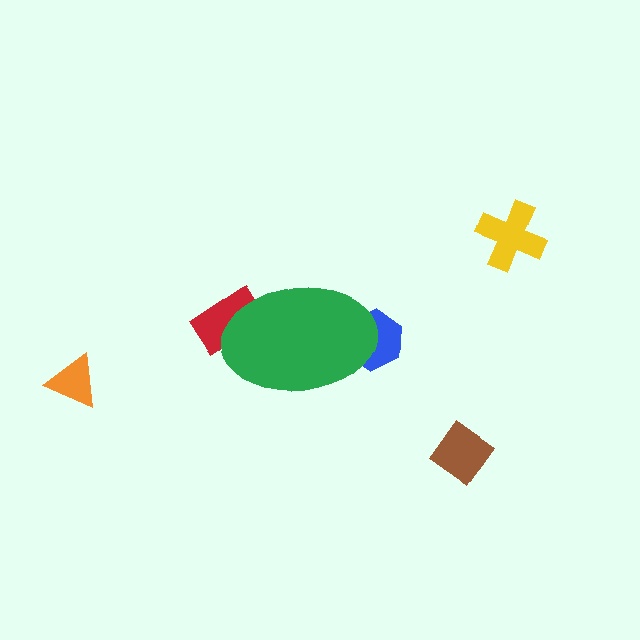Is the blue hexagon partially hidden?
Yes, the blue hexagon is partially hidden behind the green ellipse.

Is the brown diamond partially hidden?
No, the brown diamond is fully visible.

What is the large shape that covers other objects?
A green ellipse.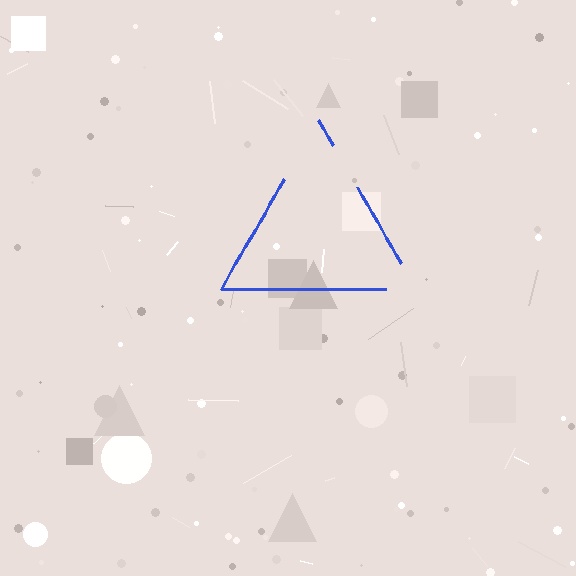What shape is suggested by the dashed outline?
The dashed outline suggests a triangle.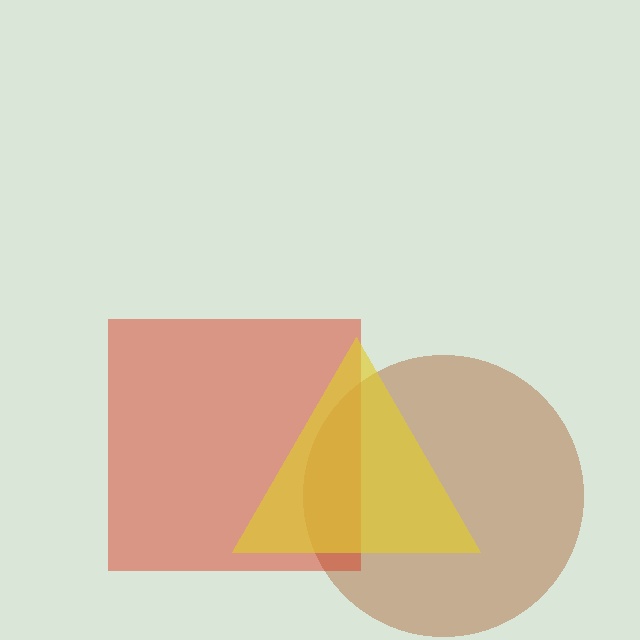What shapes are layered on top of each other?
The layered shapes are: a brown circle, a red square, a yellow triangle.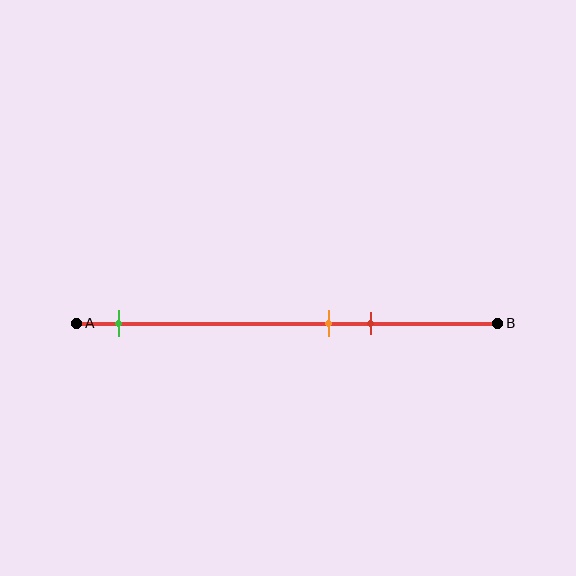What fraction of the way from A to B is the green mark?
The green mark is approximately 10% (0.1) of the way from A to B.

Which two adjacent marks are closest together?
The orange and red marks are the closest adjacent pair.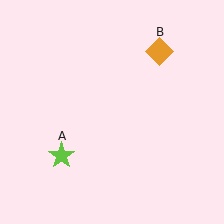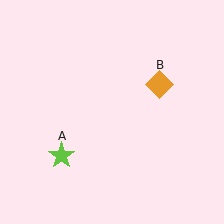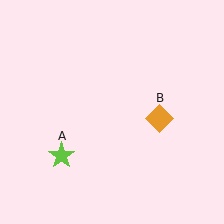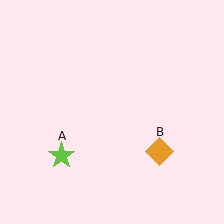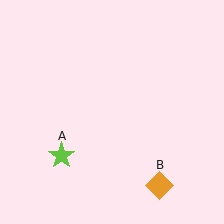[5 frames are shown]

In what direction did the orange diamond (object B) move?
The orange diamond (object B) moved down.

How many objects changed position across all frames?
1 object changed position: orange diamond (object B).